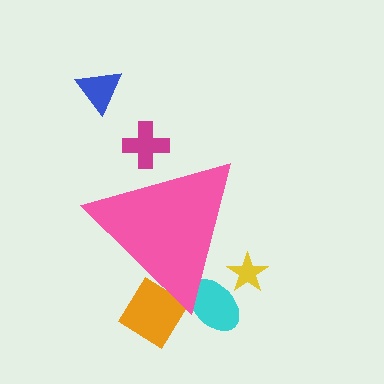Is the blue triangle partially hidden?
No, the blue triangle is fully visible.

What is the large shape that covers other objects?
A pink triangle.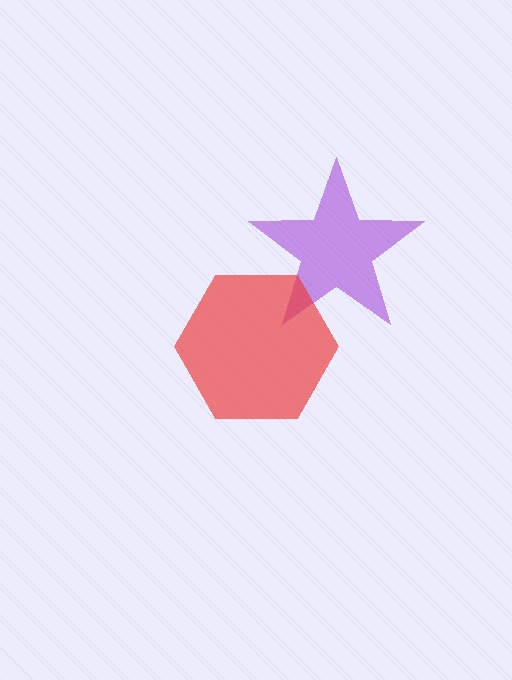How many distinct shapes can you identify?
There are 2 distinct shapes: a purple star, a red hexagon.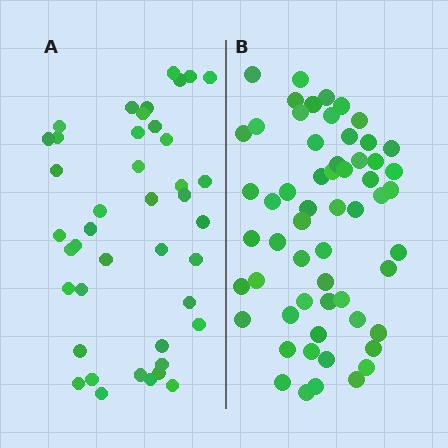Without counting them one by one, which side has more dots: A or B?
Region B (the right region) has more dots.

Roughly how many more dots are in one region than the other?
Region B has approximately 15 more dots than region A.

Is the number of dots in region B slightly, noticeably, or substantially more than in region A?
Region B has noticeably more, but not dramatically so. The ratio is roughly 1.4 to 1.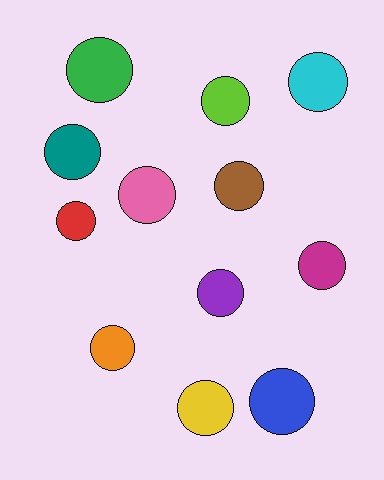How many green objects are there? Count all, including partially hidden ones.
There is 1 green object.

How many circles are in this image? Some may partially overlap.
There are 12 circles.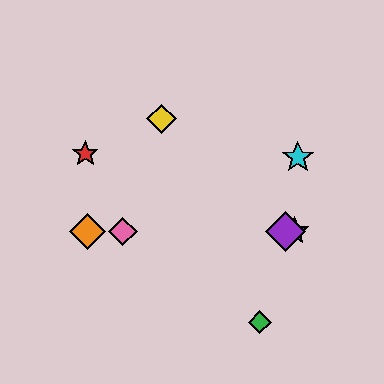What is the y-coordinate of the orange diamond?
The orange diamond is at y≈231.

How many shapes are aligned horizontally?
4 shapes (the blue star, the purple diamond, the orange diamond, the pink diamond) are aligned horizontally.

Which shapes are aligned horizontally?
The blue star, the purple diamond, the orange diamond, the pink diamond are aligned horizontally.